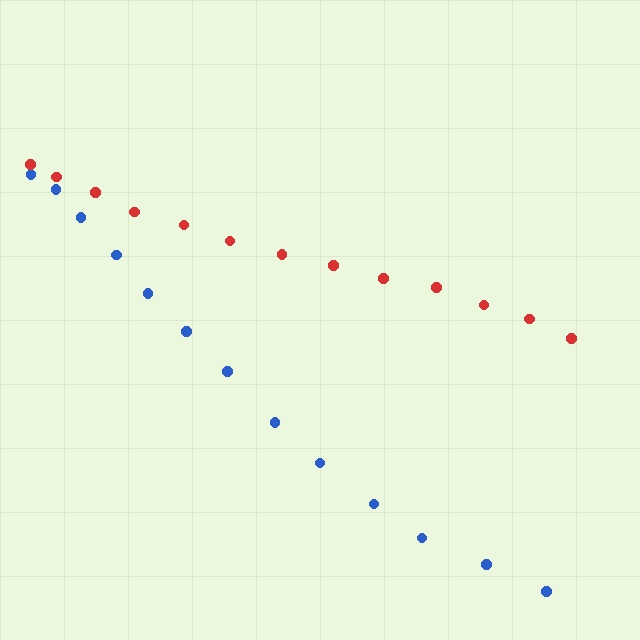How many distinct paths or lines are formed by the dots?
There are 2 distinct paths.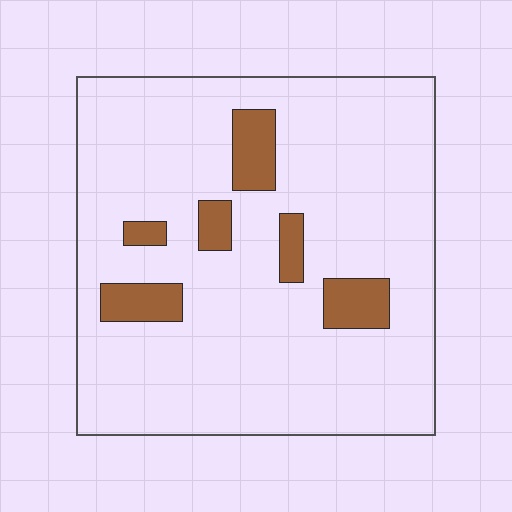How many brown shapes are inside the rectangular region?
6.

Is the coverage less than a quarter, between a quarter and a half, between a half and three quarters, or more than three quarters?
Less than a quarter.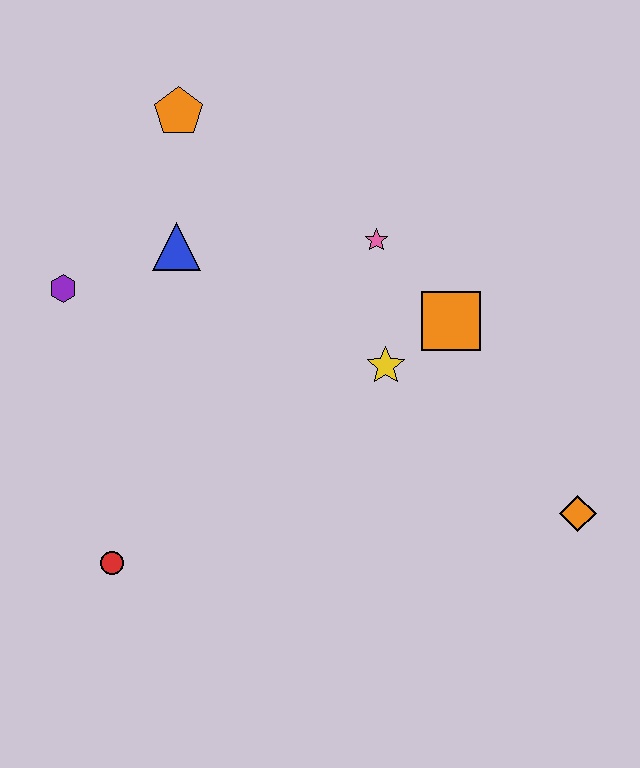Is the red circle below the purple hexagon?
Yes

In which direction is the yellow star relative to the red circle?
The yellow star is to the right of the red circle.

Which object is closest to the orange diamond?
The orange square is closest to the orange diamond.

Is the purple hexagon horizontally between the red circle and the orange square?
No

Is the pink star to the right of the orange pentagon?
Yes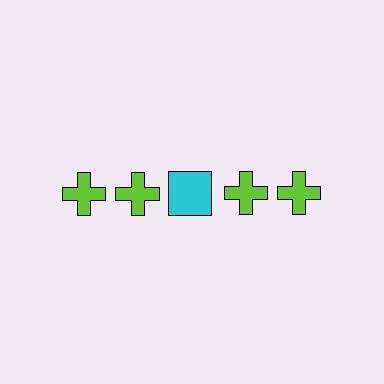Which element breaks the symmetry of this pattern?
The cyan square in the top row, center column breaks the symmetry. All other shapes are lime crosses.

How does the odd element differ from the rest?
It differs in both color (cyan instead of lime) and shape (square instead of cross).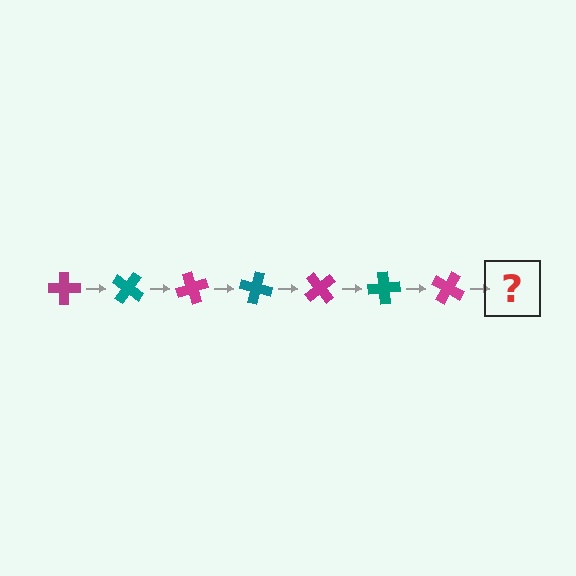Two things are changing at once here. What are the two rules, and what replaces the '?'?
The two rules are that it rotates 35 degrees each step and the color cycles through magenta and teal. The '?' should be a teal cross, rotated 245 degrees from the start.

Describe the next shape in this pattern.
It should be a teal cross, rotated 245 degrees from the start.